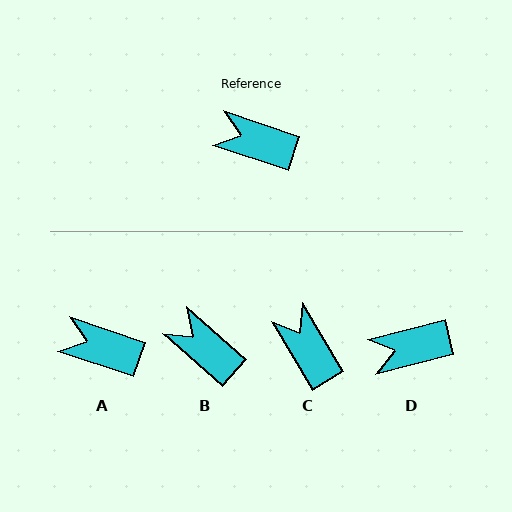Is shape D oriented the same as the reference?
No, it is off by about 33 degrees.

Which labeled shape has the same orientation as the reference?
A.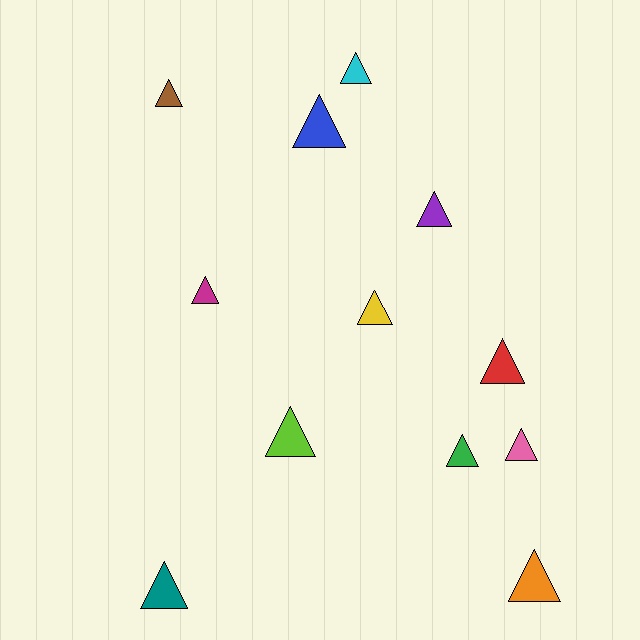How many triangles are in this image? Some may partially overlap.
There are 12 triangles.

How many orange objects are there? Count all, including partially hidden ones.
There is 1 orange object.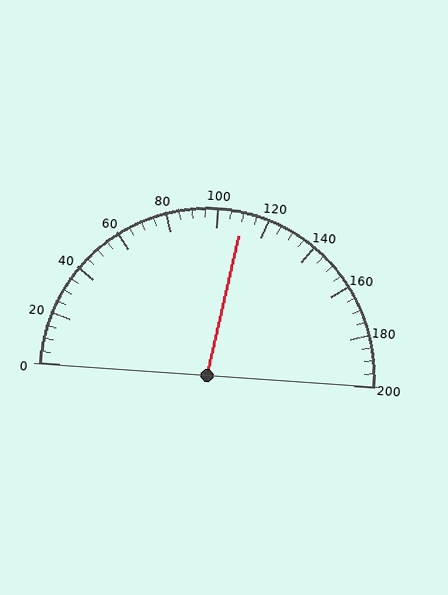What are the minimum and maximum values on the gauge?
The gauge ranges from 0 to 200.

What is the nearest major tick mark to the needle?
The nearest major tick mark is 120.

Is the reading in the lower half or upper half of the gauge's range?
The reading is in the upper half of the range (0 to 200).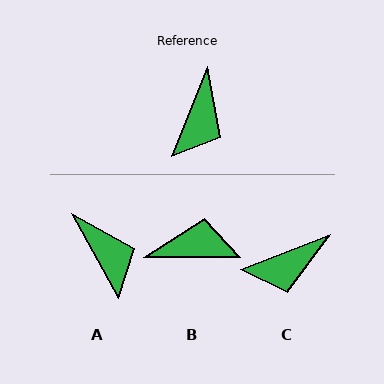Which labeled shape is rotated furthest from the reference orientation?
B, about 112 degrees away.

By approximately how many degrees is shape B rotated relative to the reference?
Approximately 112 degrees counter-clockwise.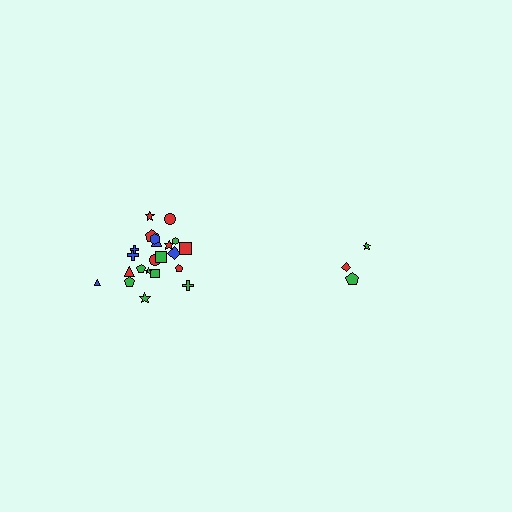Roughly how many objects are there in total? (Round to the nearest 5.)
Roughly 25 objects in total.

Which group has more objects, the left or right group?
The left group.